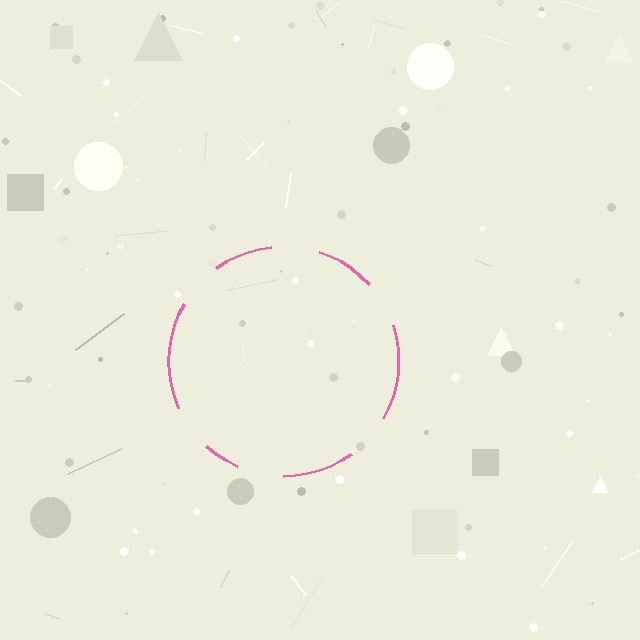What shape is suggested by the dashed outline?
The dashed outline suggests a circle.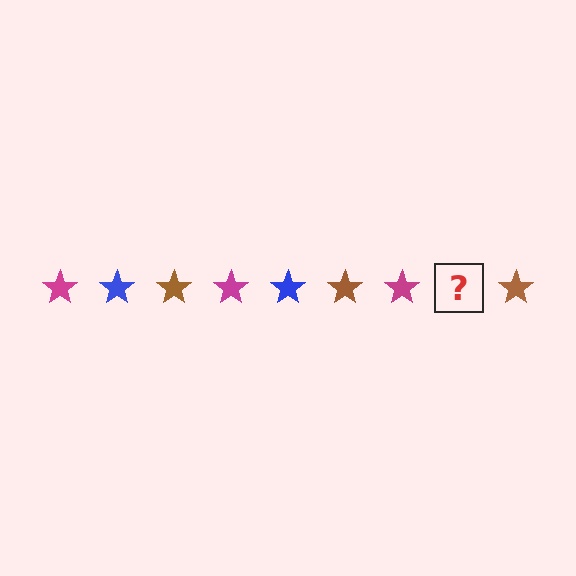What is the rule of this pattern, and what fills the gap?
The rule is that the pattern cycles through magenta, blue, brown stars. The gap should be filled with a blue star.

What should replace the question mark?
The question mark should be replaced with a blue star.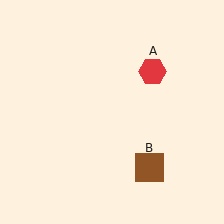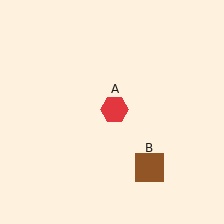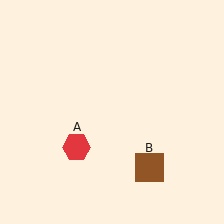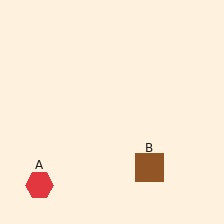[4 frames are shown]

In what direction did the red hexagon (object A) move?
The red hexagon (object A) moved down and to the left.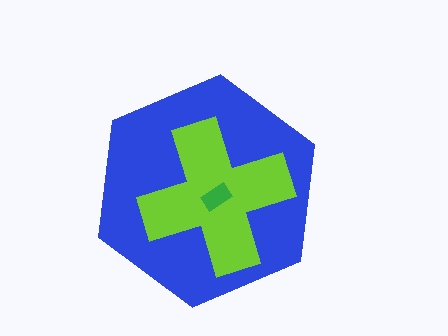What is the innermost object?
The green rectangle.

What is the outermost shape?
The blue hexagon.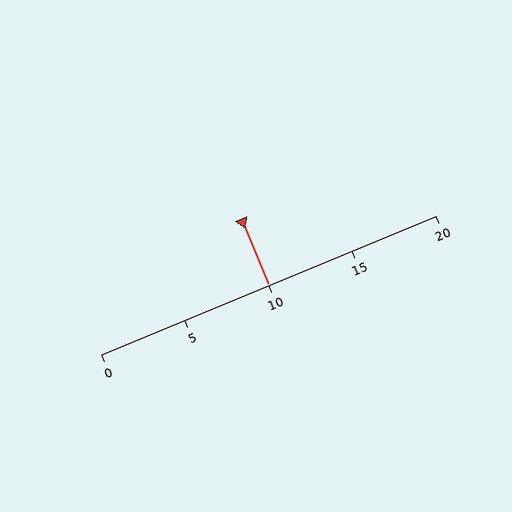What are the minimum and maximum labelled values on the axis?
The axis runs from 0 to 20.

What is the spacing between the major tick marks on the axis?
The major ticks are spaced 5 apart.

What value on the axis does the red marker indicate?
The marker indicates approximately 10.